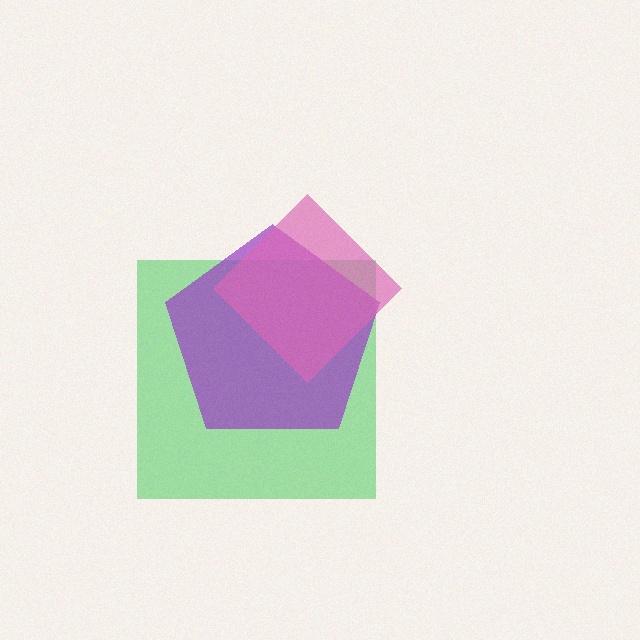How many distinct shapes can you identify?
There are 3 distinct shapes: a green square, a purple pentagon, a pink diamond.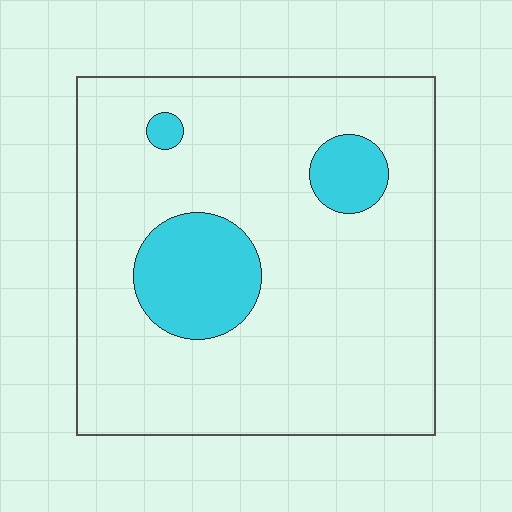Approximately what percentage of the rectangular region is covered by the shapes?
Approximately 15%.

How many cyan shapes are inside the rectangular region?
3.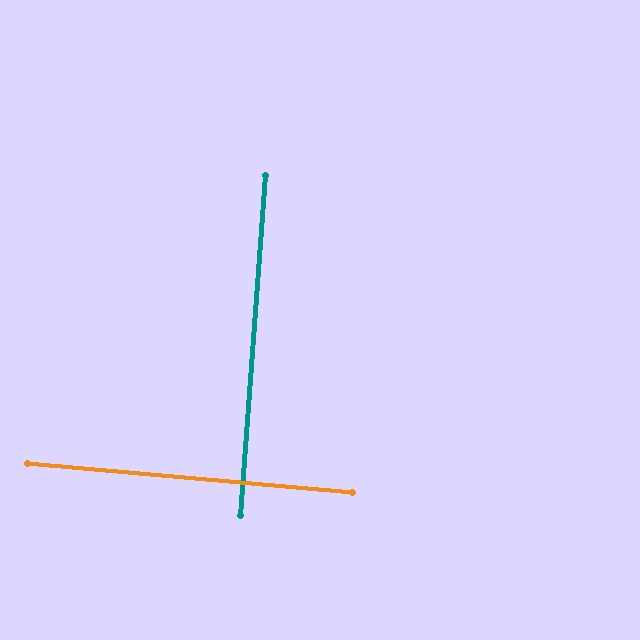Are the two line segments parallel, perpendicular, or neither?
Perpendicular — they meet at approximately 89°.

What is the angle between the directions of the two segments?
Approximately 89 degrees.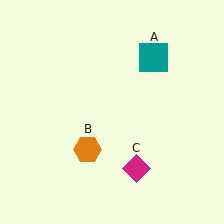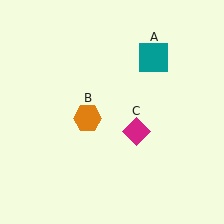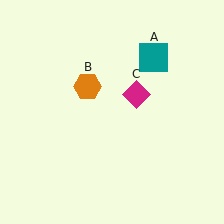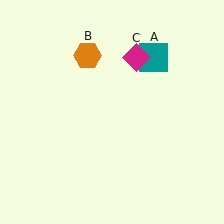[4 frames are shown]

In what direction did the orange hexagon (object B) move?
The orange hexagon (object B) moved up.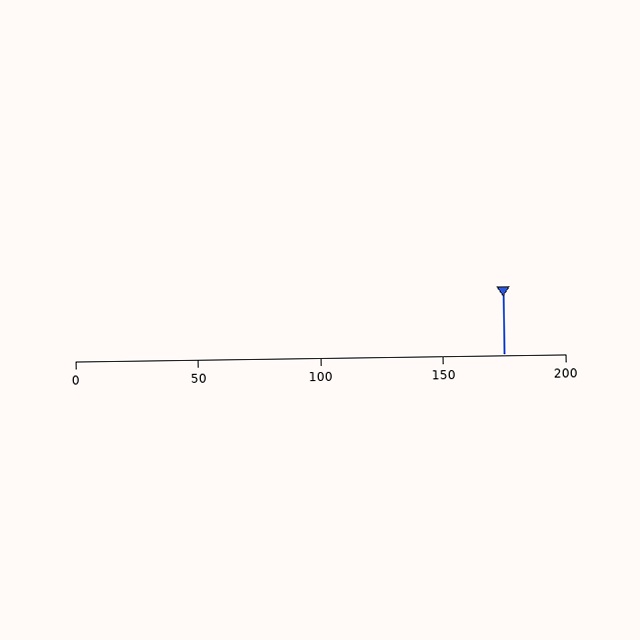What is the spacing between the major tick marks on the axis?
The major ticks are spaced 50 apart.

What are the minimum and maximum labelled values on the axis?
The axis runs from 0 to 200.